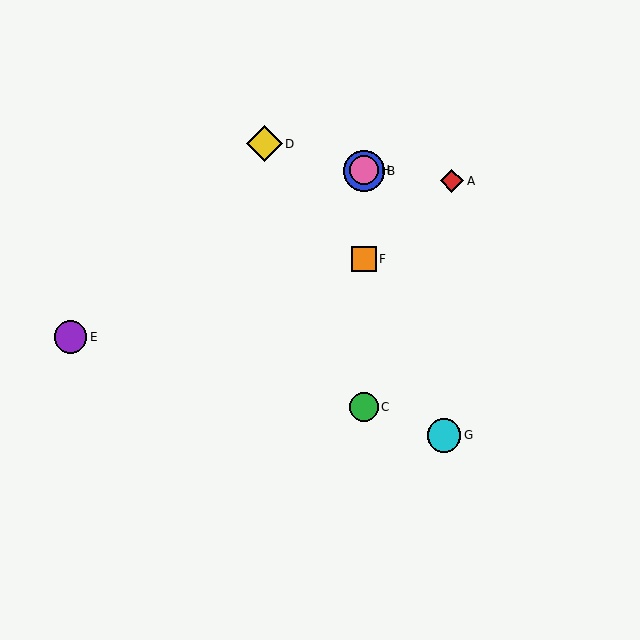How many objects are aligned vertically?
4 objects (B, C, F, H) are aligned vertically.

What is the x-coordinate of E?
Object E is at x≈71.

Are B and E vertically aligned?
No, B is at x≈364 and E is at x≈71.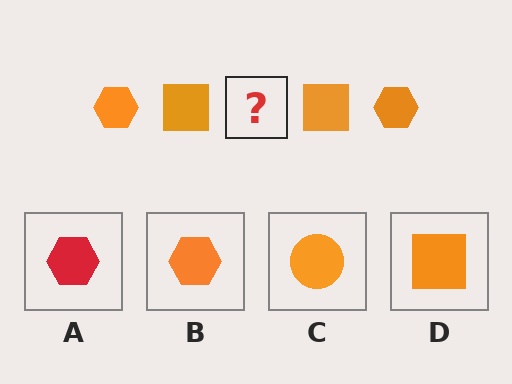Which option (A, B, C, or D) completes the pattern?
B.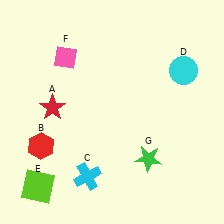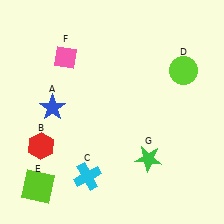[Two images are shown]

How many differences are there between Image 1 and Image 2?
There are 2 differences between the two images.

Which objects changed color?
A changed from red to blue. D changed from cyan to lime.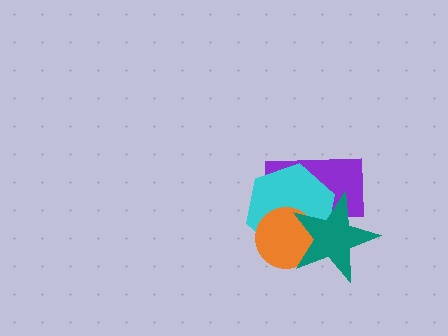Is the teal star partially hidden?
No, no other shape covers it.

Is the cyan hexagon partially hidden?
Yes, it is partially covered by another shape.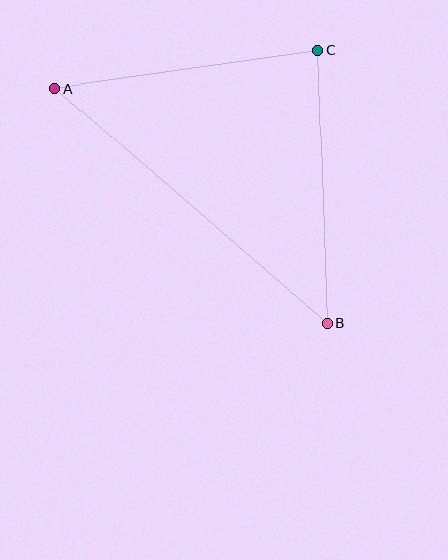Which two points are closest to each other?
Points A and C are closest to each other.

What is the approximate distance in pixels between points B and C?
The distance between B and C is approximately 273 pixels.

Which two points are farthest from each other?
Points A and B are farthest from each other.